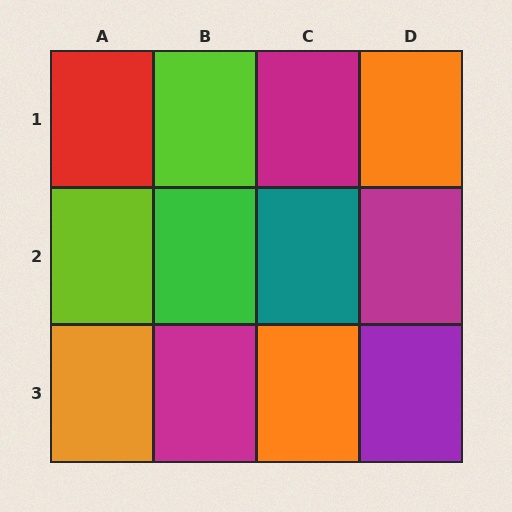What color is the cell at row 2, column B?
Green.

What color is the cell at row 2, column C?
Teal.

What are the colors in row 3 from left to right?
Orange, magenta, orange, purple.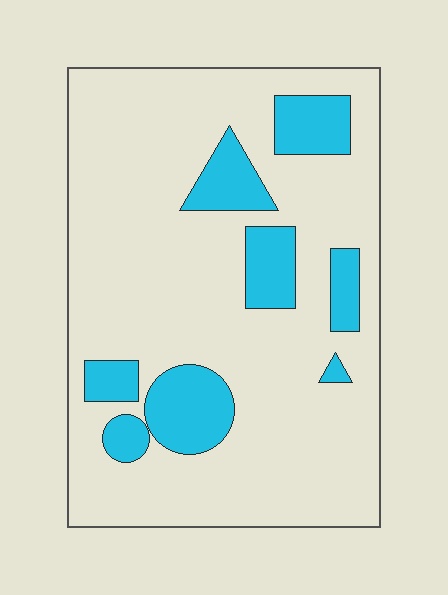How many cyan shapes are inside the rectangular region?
8.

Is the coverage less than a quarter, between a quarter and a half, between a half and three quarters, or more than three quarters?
Less than a quarter.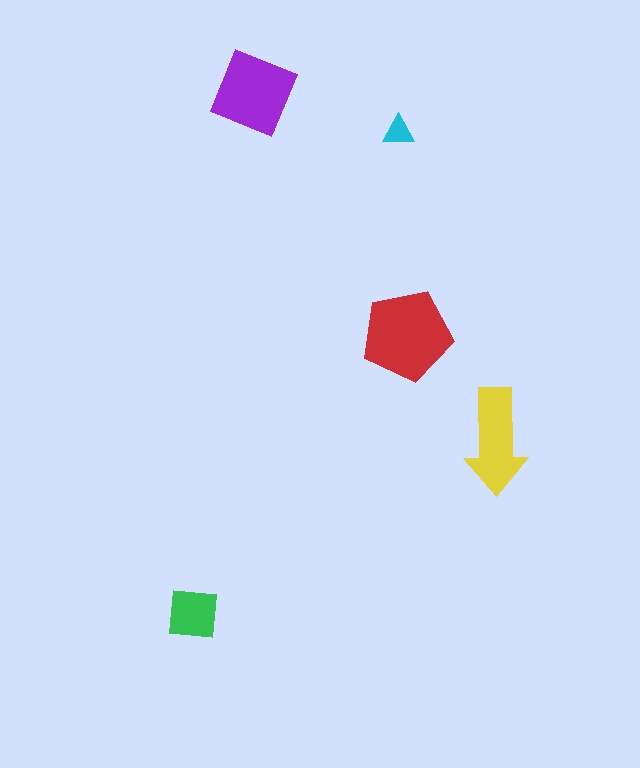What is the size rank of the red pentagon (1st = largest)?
1st.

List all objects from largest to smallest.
The red pentagon, the purple square, the yellow arrow, the green square, the cyan triangle.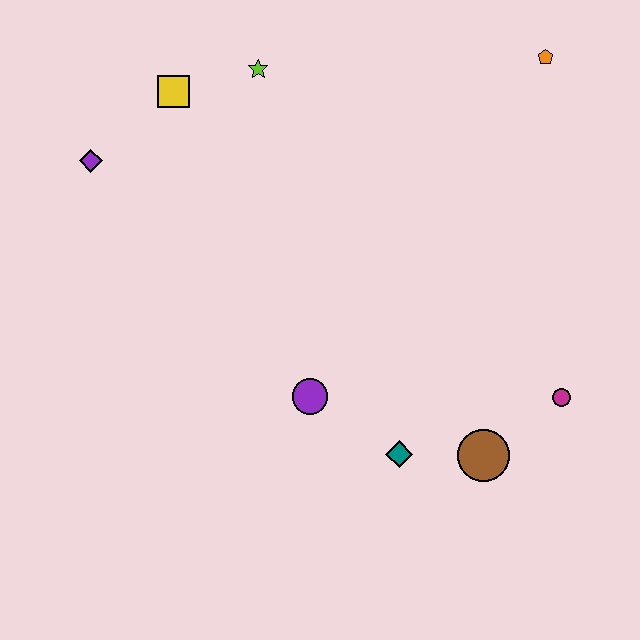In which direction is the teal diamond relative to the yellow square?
The teal diamond is below the yellow square.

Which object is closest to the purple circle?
The teal diamond is closest to the purple circle.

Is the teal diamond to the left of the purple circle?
No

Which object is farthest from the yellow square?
The magenta circle is farthest from the yellow square.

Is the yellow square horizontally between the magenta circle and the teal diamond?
No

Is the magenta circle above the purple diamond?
No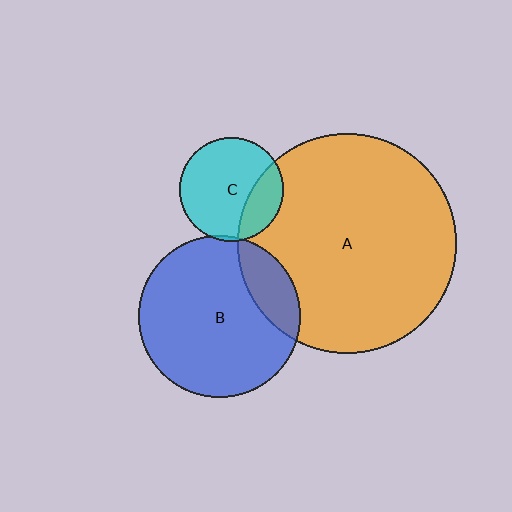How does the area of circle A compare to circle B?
Approximately 1.8 times.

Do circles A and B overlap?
Yes.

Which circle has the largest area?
Circle A (orange).